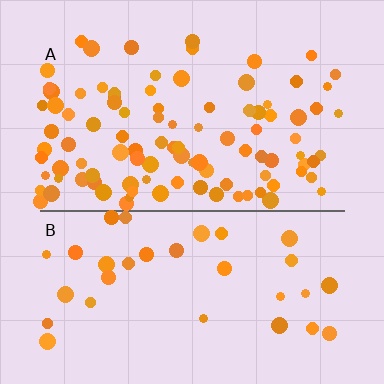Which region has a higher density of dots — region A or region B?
A (the top).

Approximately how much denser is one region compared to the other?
Approximately 3.0× — region A over region B.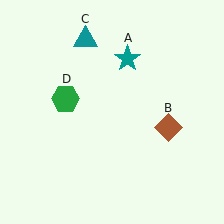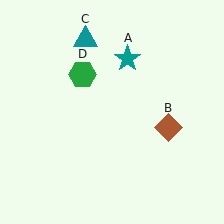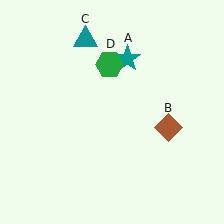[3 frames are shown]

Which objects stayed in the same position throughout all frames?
Teal star (object A) and brown diamond (object B) and teal triangle (object C) remained stationary.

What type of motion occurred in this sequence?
The green hexagon (object D) rotated clockwise around the center of the scene.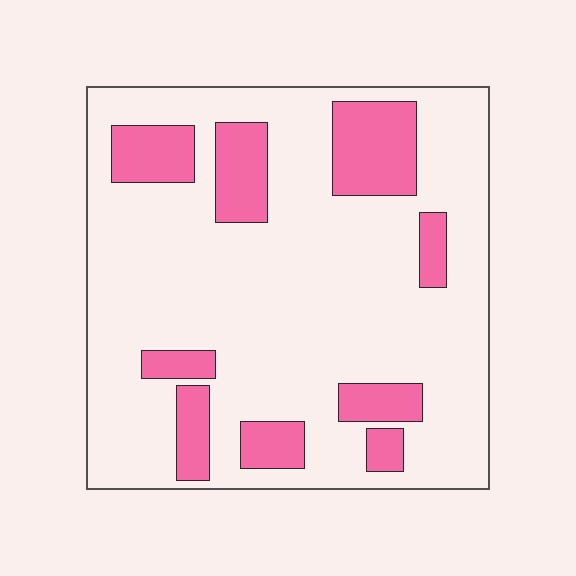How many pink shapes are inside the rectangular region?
9.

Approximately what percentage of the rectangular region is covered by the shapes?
Approximately 20%.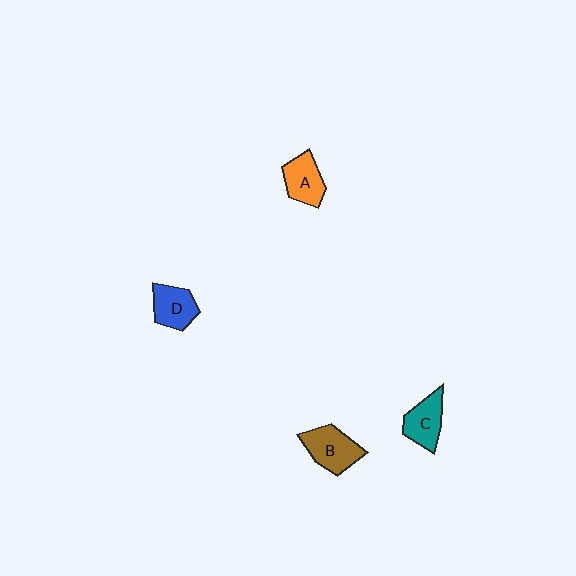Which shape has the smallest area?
Shape D (blue).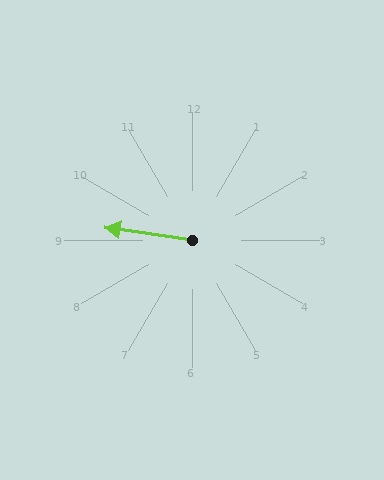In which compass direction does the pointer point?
West.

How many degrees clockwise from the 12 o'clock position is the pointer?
Approximately 278 degrees.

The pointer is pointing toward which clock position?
Roughly 9 o'clock.